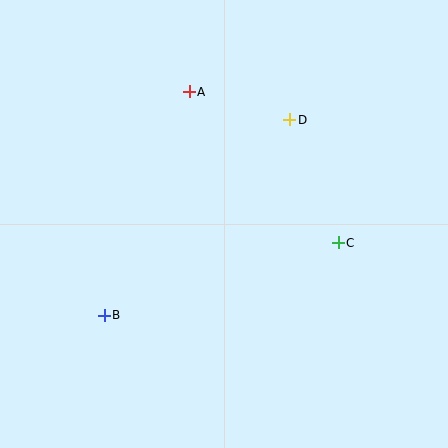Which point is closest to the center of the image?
Point C at (338, 243) is closest to the center.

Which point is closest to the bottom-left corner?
Point B is closest to the bottom-left corner.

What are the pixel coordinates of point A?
Point A is at (189, 92).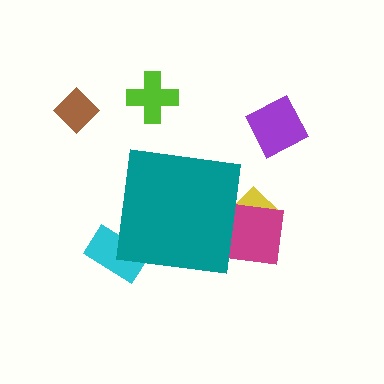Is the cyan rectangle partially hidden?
Yes, the cyan rectangle is partially hidden behind the teal square.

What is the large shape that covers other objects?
A teal square.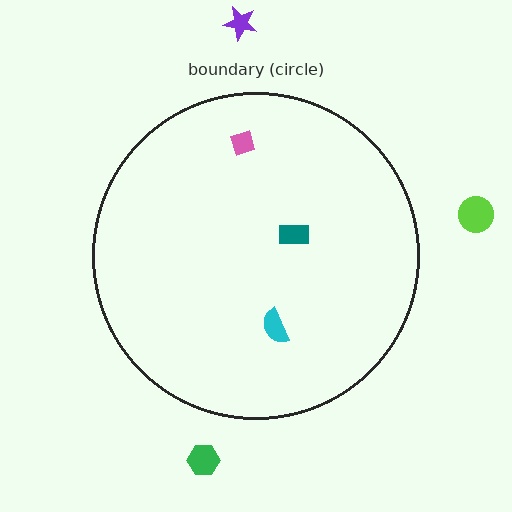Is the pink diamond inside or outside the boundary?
Inside.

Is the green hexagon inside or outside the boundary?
Outside.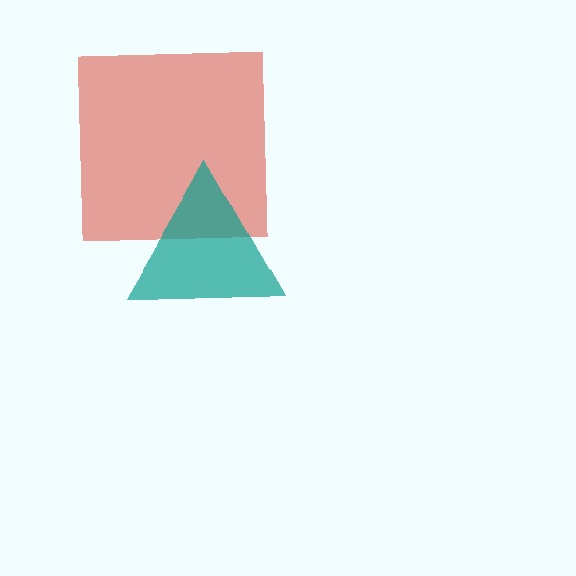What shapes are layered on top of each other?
The layered shapes are: a red square, a teal triangle.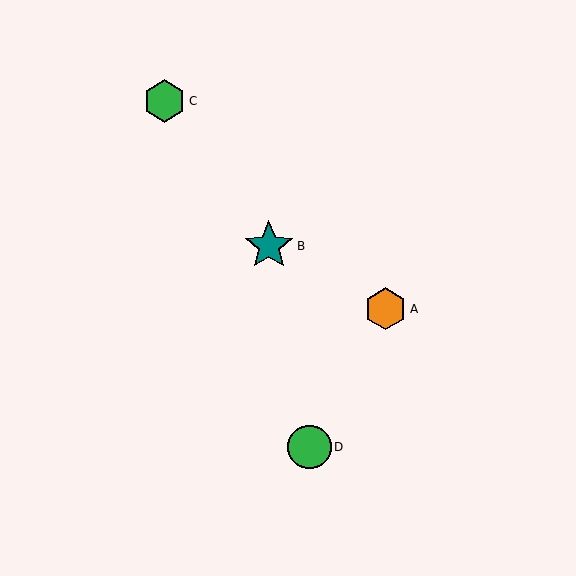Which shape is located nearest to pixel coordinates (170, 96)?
The green hexagon (labeled C) at (164, 101) is nearest to that location.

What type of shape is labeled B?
Shape B is a teal star.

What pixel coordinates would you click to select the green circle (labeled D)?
Click at (309, 447) to select the green circle D.